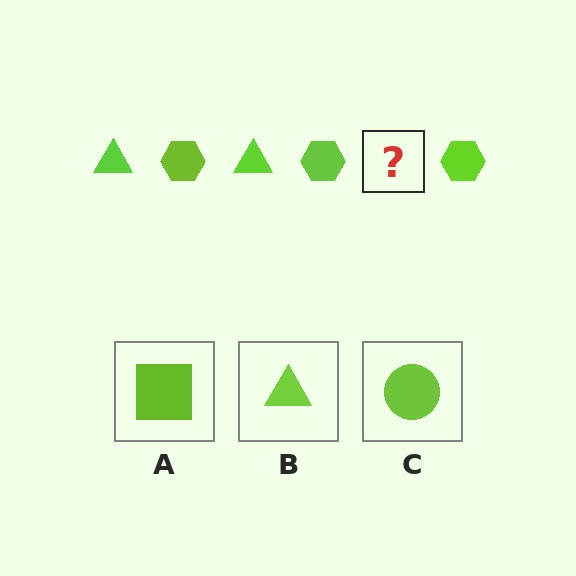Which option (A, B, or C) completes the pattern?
B.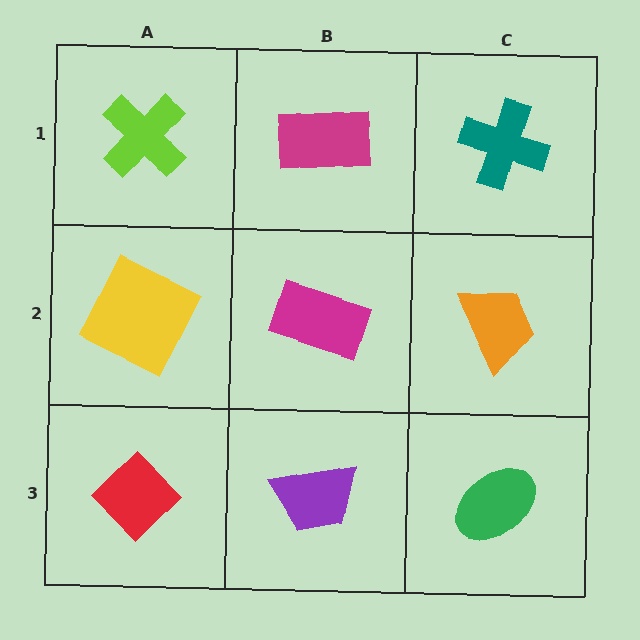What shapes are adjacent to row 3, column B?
A magenta rectangle (row 2, column B), a red diamond (row 3, column A), a green ellipse (row 3, column C).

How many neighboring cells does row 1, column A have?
2.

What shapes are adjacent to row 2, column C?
A teal cross (row 1, column C), a green ellipse (row 3, column C), a magenta rectangle (row 2, column B).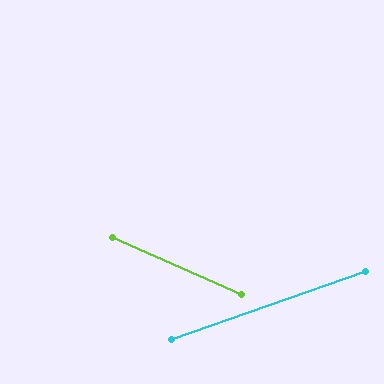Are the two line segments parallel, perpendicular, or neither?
Neither parallel nor perpendicular — they differ by about 43°.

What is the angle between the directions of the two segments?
Approximately 43 degrees.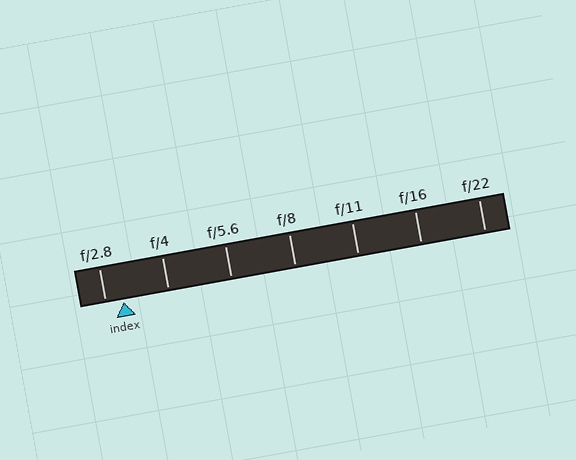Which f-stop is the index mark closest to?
The index mark is closest to f/2.8.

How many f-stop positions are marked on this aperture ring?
There are 7 f-stop positions marked.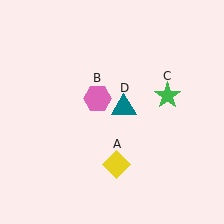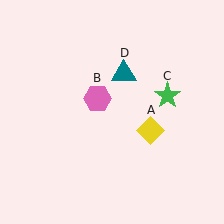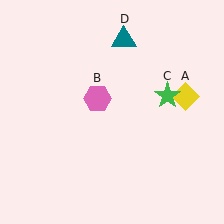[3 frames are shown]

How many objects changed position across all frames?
2 objects changed position: yellow diamond (object A), teal triangle (object D).